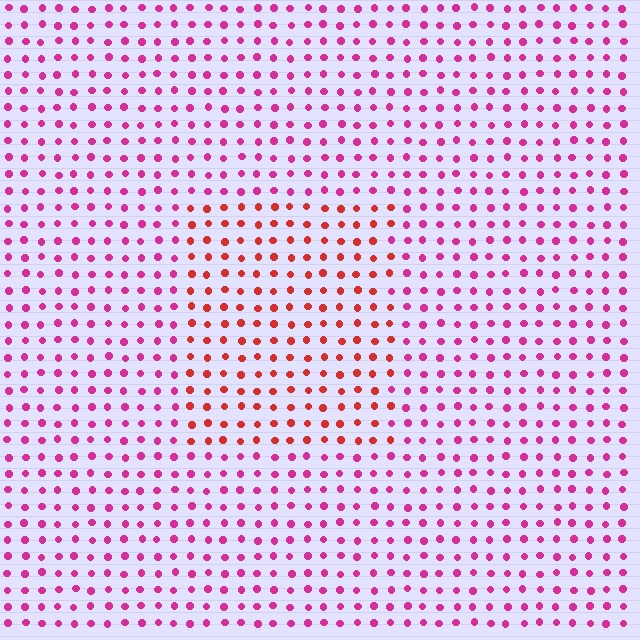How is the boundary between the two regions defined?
The boundary is defined purely by a slight shift in hue (about 38 degrees). Spacing, size, and orientation are identical on both sides.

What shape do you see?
I see a rectangle.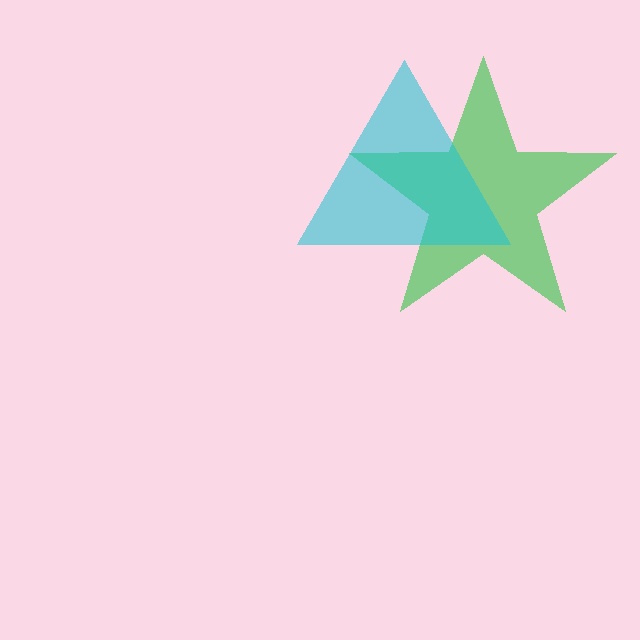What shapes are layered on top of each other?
The layered shapes are: a green star, a cyan triangle.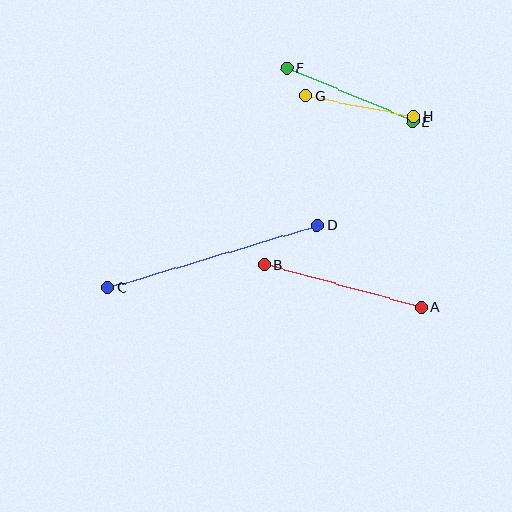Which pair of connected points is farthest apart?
Points C and D are farthest apart.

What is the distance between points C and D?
The distance is approximately 218 pixels.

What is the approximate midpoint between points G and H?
The midpoint is at approximately (359, 106) pixels.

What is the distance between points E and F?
The distance is approximately 137 pixels.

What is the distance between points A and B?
The distance is approximately 163 pixels.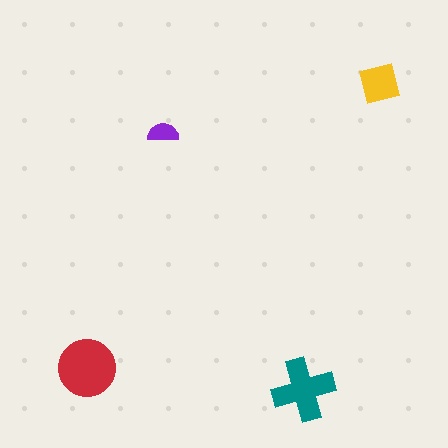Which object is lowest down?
The teal cross is bottommost.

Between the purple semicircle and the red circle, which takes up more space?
The red circle.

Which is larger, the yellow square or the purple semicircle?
The yellow square.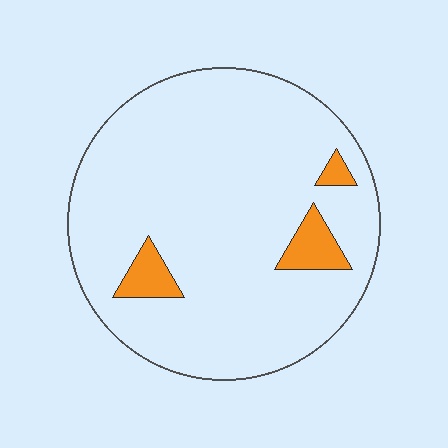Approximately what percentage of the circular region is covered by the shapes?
Approximately 10%.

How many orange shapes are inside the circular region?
3.